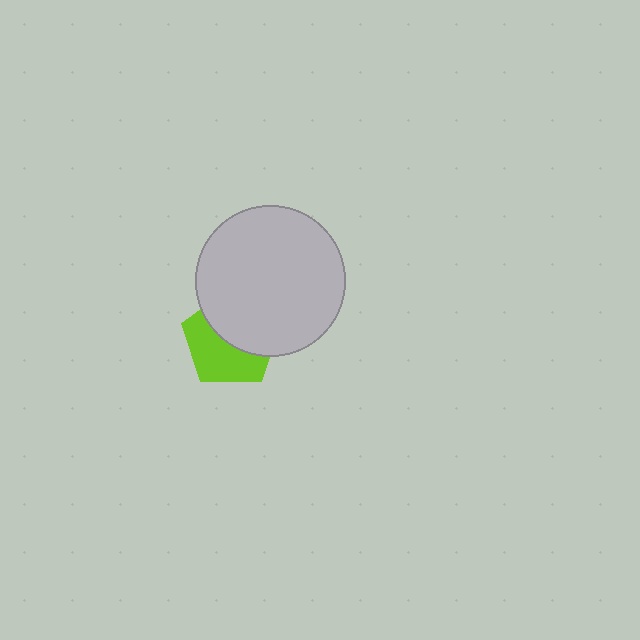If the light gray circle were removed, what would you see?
You would see the complete lime pentagon.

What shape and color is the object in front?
The object in front is a light gray circle.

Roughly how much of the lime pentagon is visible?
About half of it is visible (roughly 50%).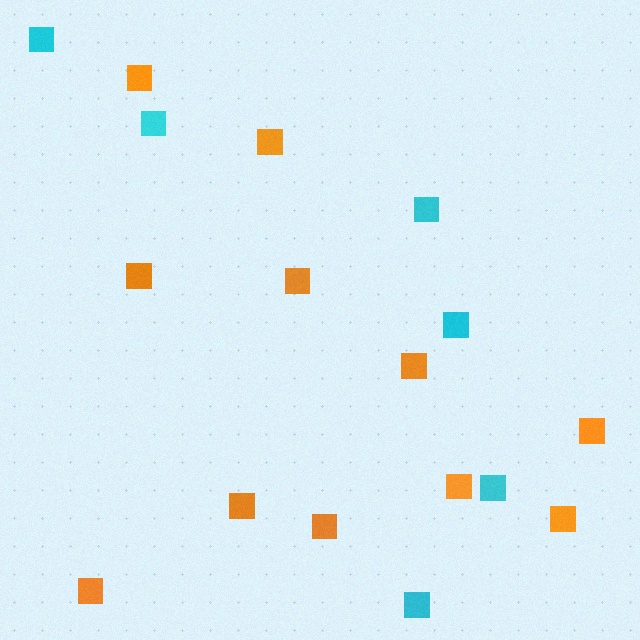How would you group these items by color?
There are 2 groups: one group of cyan squares (6) and one group of orange squares (11).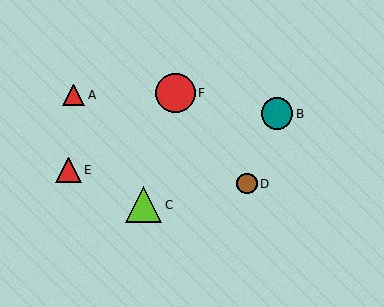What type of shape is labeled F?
Shape F is a red circle.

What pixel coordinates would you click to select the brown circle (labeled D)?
Click at (247, 184) to select the brown circle D.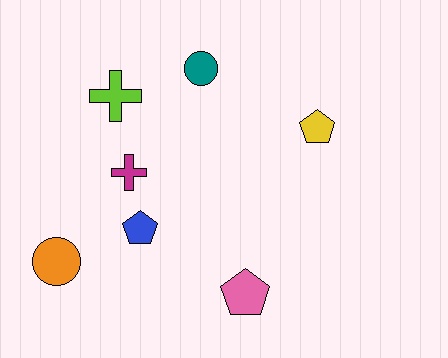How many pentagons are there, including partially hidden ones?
There are 3 pentagons.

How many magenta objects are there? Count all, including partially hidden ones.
There is 1 magenta object.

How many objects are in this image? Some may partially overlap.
There are 7 objects.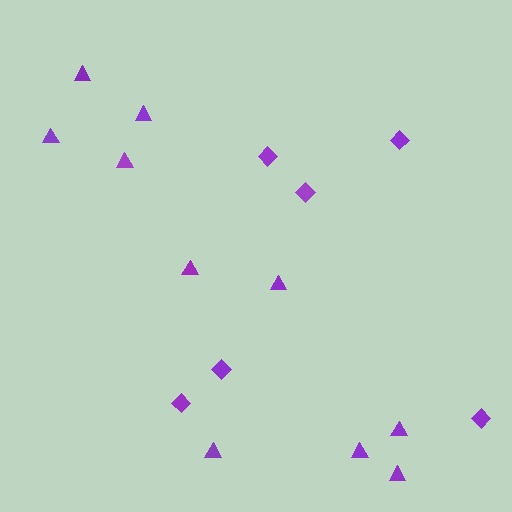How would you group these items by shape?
There are 2 groups: one group of diamonds (6) and one group of triangles (10).